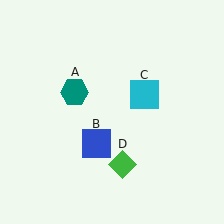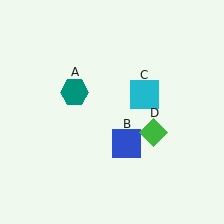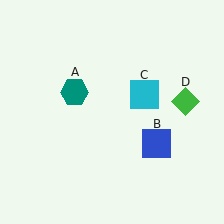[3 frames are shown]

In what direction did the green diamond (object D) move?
The green diamond (object D) moved up and to the right.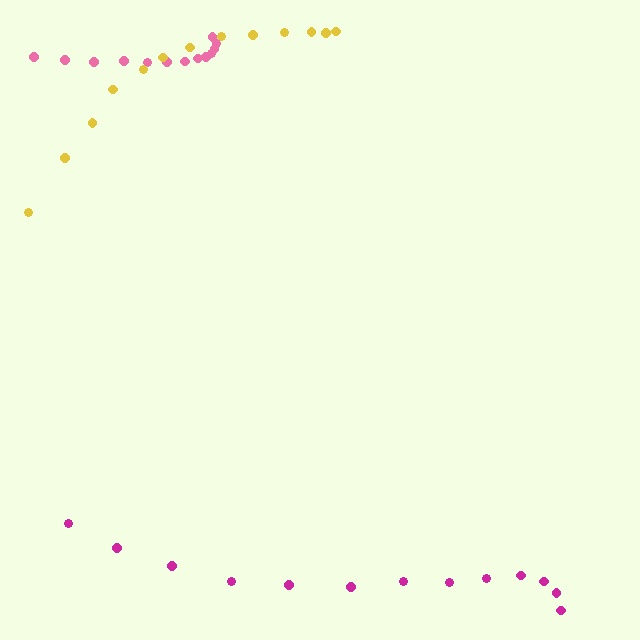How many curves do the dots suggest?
There are 3 distinct paths.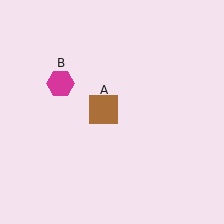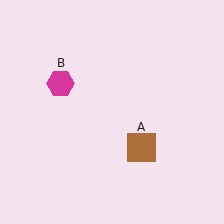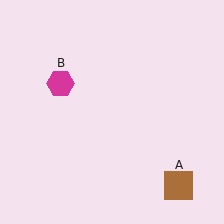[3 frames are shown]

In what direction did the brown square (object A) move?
The brown square (object A) moved down and to the right.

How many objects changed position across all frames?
1 object changed position: brown square (object A).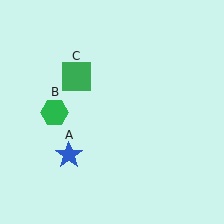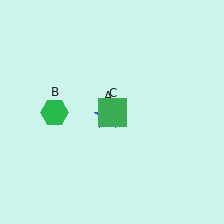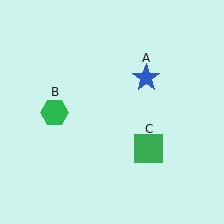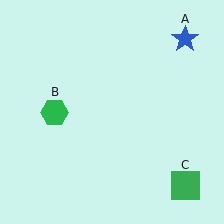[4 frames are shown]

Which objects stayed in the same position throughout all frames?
Green hexagon (object B) remained stationary.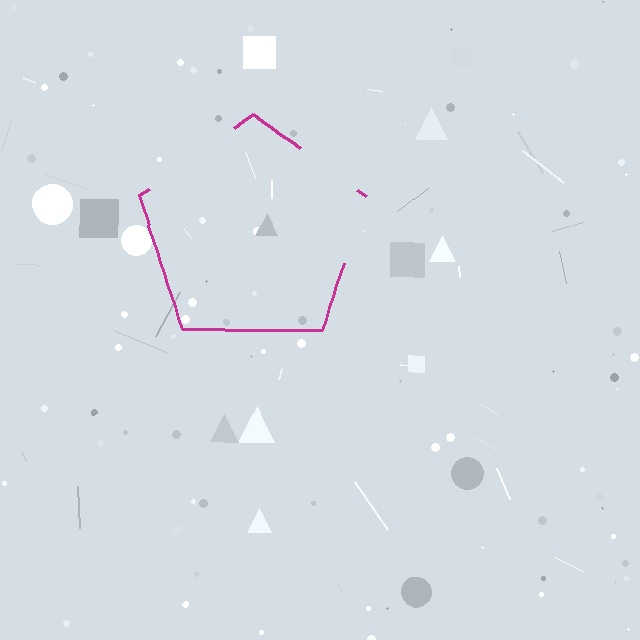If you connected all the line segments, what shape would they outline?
They would outline a pentagon.